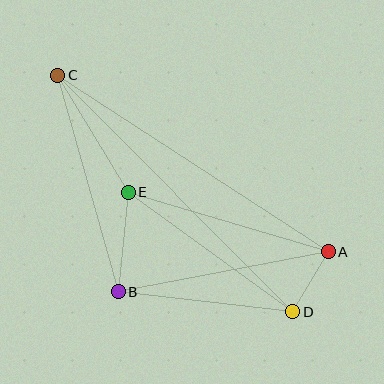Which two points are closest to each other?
Points A and D are closest to each other.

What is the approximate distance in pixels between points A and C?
The distance between A and C is approximately 323 pixels.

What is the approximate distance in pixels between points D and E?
The distance between D and E is approximately 203 pixels.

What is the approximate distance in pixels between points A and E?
The distance between A and E is approximately 209 pixels.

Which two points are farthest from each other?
Points C and D are farthest from each other.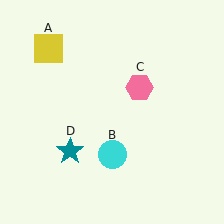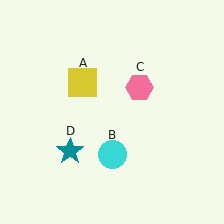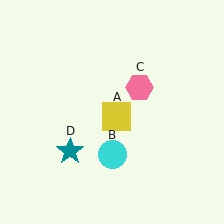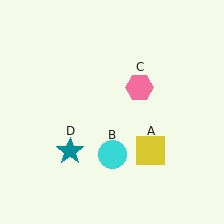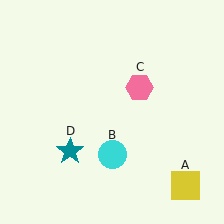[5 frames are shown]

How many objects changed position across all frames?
1 object changed position: yellow square (object A).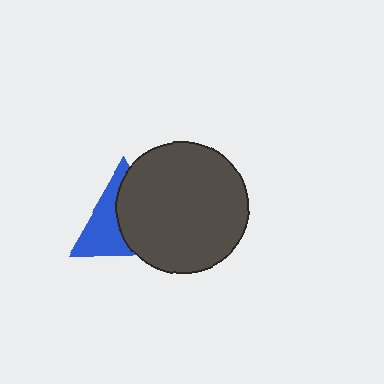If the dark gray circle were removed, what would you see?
You would see the complete blue triangle.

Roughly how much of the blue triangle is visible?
A small part of it is visible (roughly 45%).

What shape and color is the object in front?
The object in front is a dark gray circle.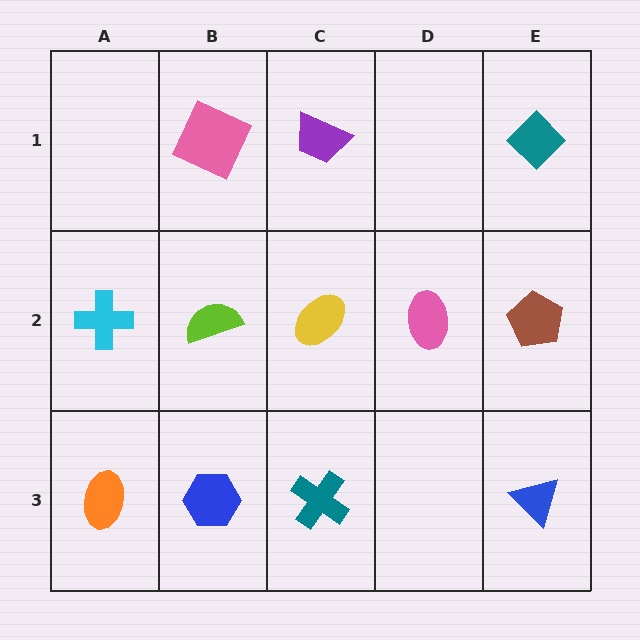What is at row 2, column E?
A brown pentagon.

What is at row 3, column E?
A blue triangle.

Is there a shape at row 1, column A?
No, that cell is empty.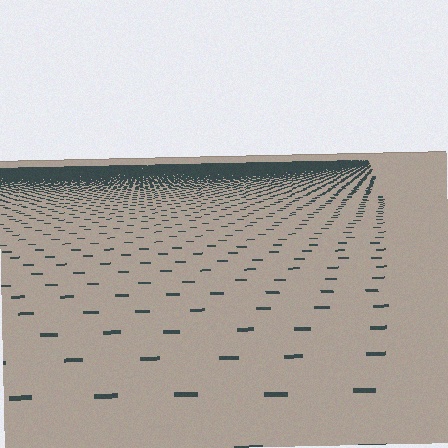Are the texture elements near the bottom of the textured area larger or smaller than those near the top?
Larger. Near the bottom, elements are closer to the viewer and appear at a bigger on-screen size.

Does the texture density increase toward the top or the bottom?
Density increases toward the top.